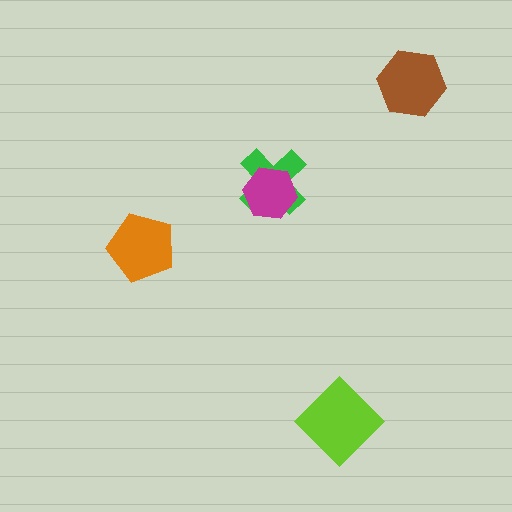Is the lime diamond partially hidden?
No, no other shape covers it.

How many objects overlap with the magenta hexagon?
1 object overlaps with the magenta hexagon.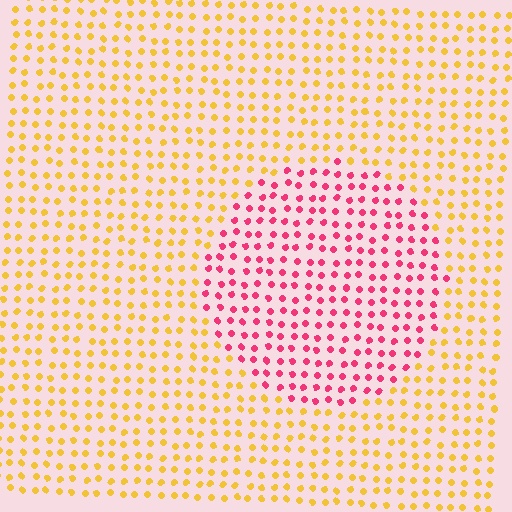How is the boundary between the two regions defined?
The boundary is defined purely by a slight shift in hue (about 67 degrees). Spacing, size, and orientation are identical on both sides.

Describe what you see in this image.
The image is filled with small yellow elements in a uniform arrangement. A circle-shaped region is visible where the elements are tinted to a slightly different hue, forming a subtle color boundary.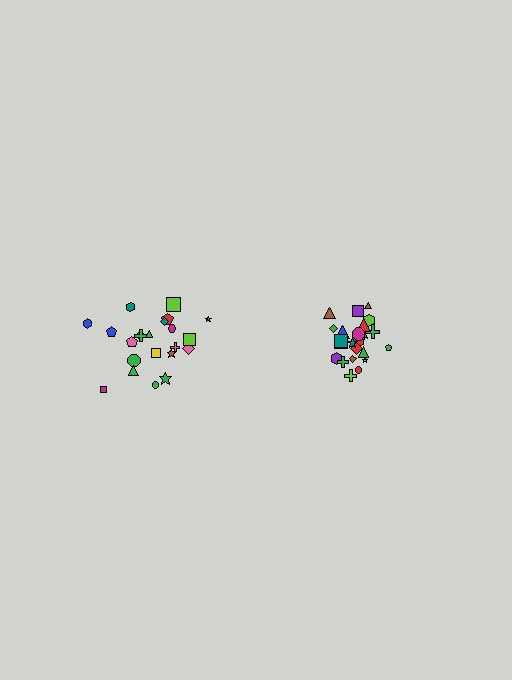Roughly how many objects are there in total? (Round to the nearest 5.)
Roughly 45 objects in total.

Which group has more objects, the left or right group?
The right group.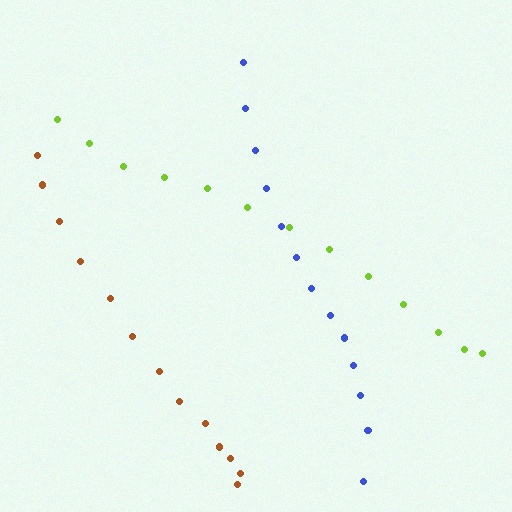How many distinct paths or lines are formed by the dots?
There are 3 distinct paths.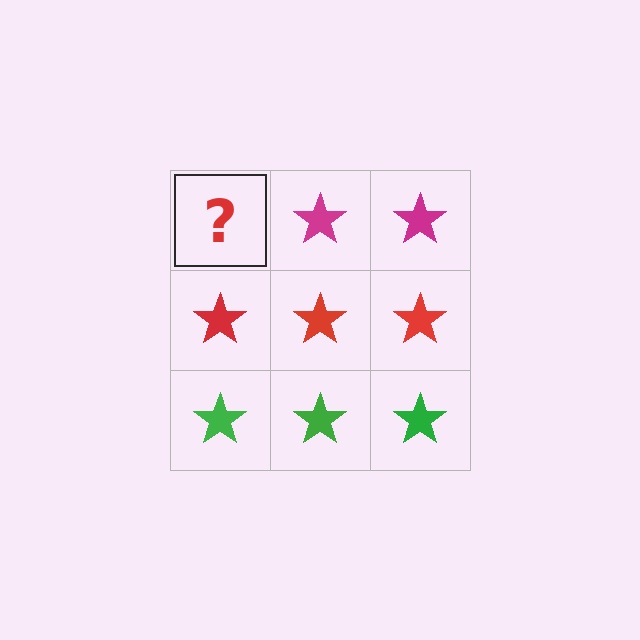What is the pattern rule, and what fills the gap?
The rule is that each row has a consistent color. The gap should be filled with a magenta star.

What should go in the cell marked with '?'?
The missing cell should contain a magenta star.